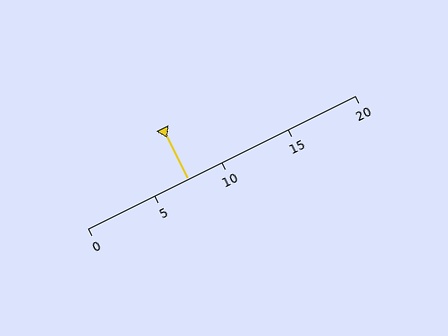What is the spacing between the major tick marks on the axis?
The major ticks are spaced 5 apart.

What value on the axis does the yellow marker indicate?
The marker indicates approximately 7.5.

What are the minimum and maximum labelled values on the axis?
The axis runs from 0 to 20.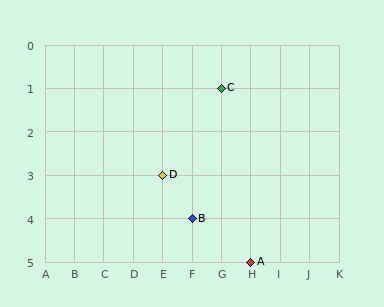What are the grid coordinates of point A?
Point A is at grid coordinates (H, 5).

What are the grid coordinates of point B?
Point B is at grid coordinates (F, 4).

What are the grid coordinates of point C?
Point C is at grid coordinates (G, 1).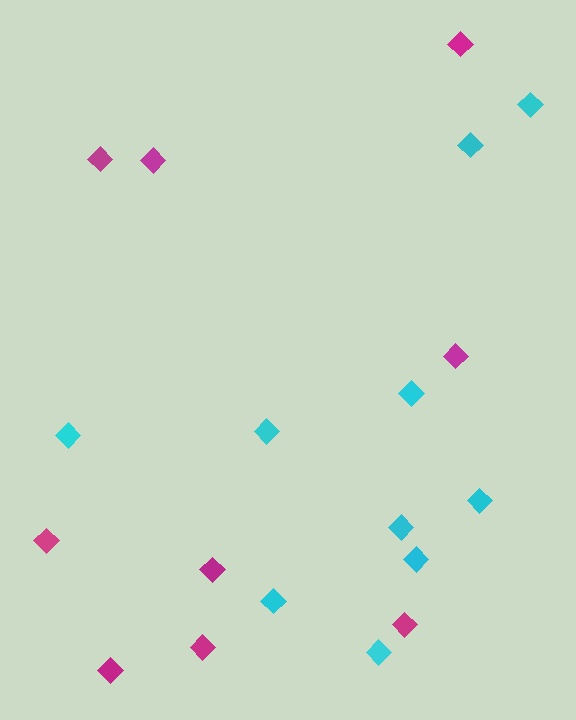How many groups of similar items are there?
There are 2 groups: one group of cyan diamonds (10) and one group of magenta diamonds (9).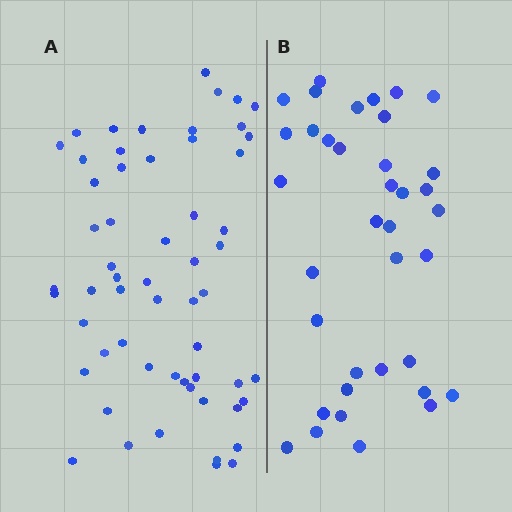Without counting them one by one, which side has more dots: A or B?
Region A (the left region) has more dots.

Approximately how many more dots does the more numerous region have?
Region A has approximately 20 more dots than region B.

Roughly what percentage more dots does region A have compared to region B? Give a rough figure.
About 55% more.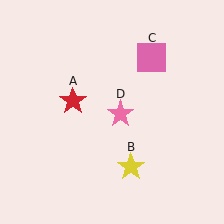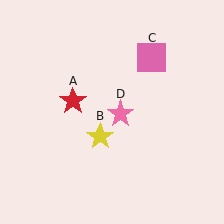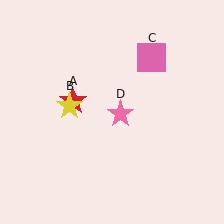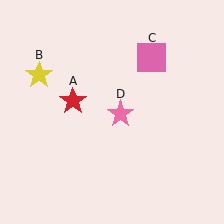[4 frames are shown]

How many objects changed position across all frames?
1 object changed position: yellow star (object B).